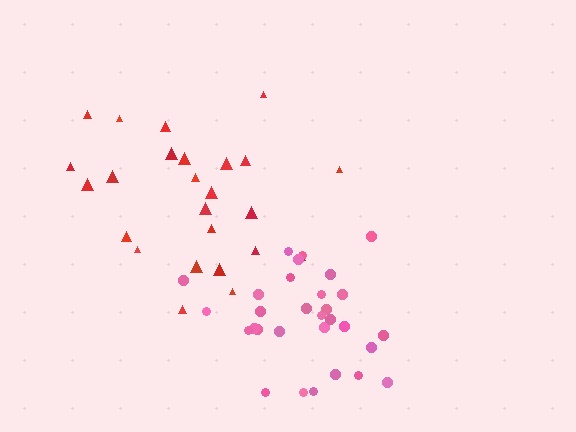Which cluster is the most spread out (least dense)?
Red.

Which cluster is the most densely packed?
Pink.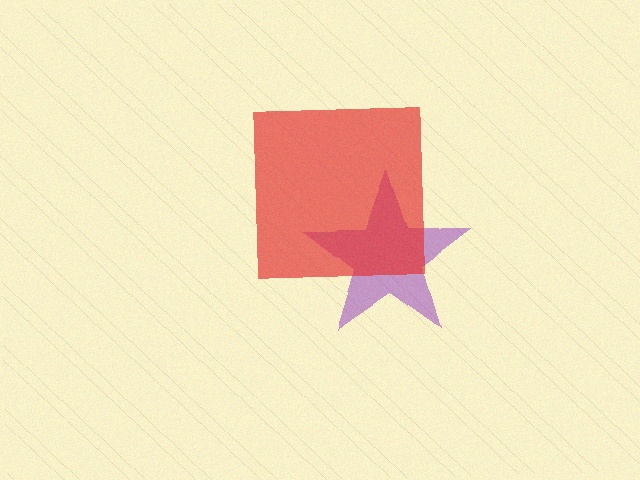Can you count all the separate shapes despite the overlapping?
Yes, there are 2 separate shapes.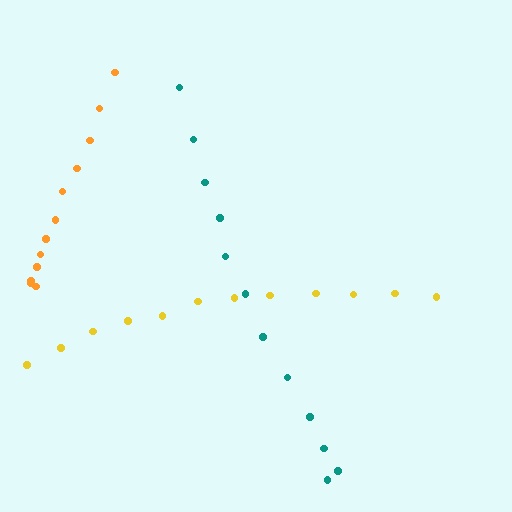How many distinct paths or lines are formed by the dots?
There are 3 distinct paths.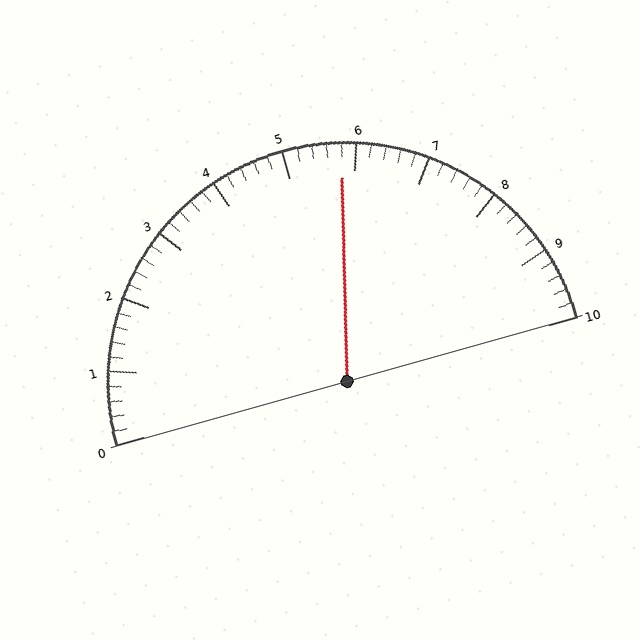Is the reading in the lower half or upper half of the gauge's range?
The reading is in the upper half of the range (0 to 10).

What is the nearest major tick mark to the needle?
The nearest major tick mark is 6.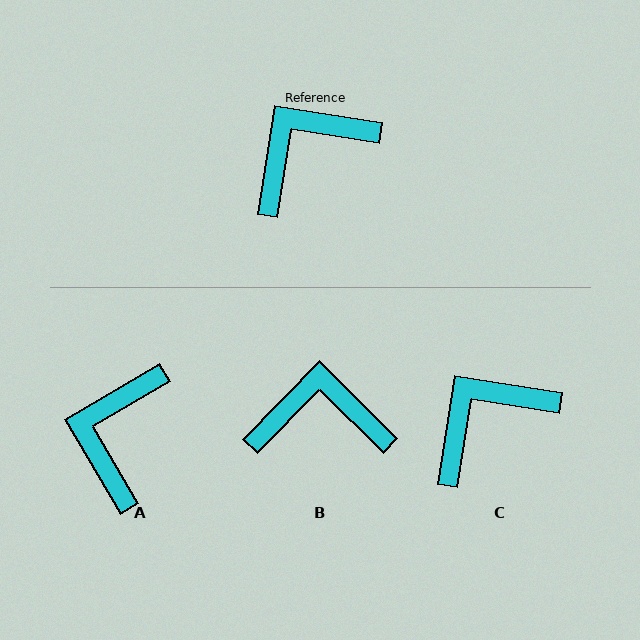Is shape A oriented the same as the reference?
No, it is off by about 39 degrees.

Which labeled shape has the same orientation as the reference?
C.